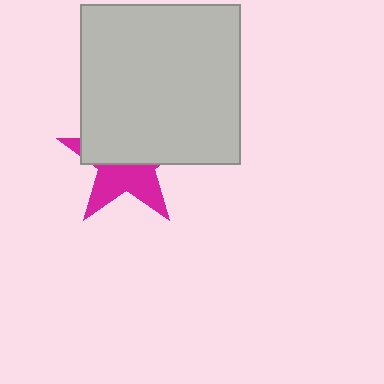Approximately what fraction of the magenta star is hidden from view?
Roughly 56% of the magenta star is hidden behind the light gray square.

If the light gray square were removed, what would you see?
You would see the complete magenta star.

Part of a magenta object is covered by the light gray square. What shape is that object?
It is a star.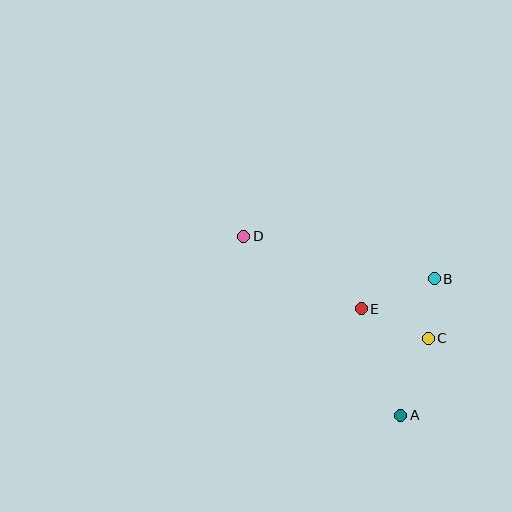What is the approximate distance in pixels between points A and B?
The distance between A and B is approximately 140 pixels.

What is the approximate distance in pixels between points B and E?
The distance between B and E is approximately 79 pixels.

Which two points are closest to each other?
Points B and C are closest to each other.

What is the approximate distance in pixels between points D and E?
The distance between D and E is approximately 138 pixels.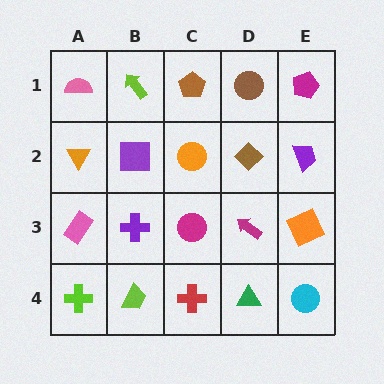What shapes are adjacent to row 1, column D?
A brown diamond (row 2, column D), a brown pentagon (row 1, column C), a magenta pentagon (row 1, column E).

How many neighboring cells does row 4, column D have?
3.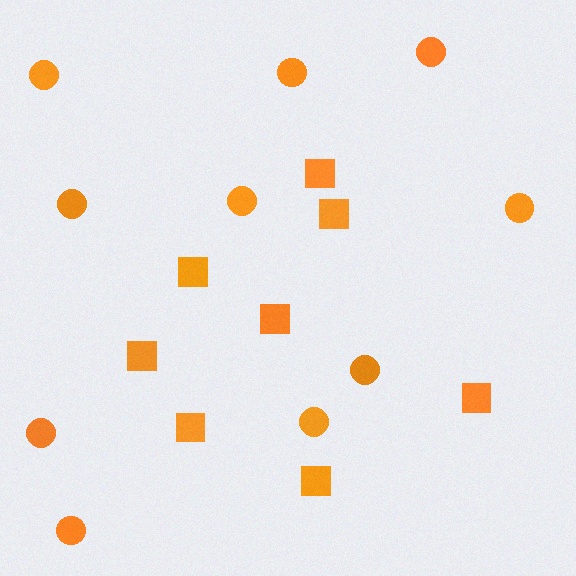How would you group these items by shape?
There are 2 groups: one group of circles (10) and one group of squares (8).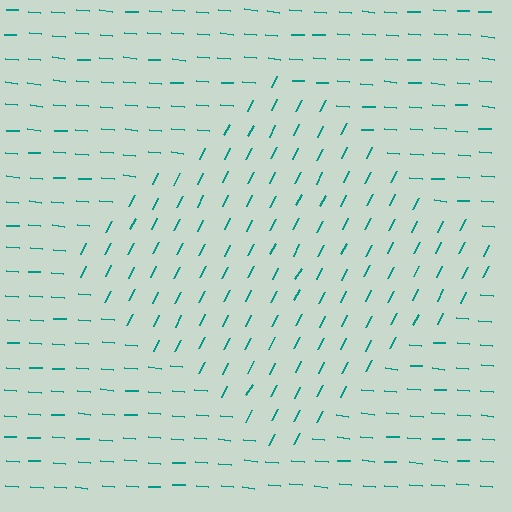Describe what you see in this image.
The image is filled with small teal line segments. A diamond region in the image has lines oriented differently from the surrounding lines, creating a visible texture boundary.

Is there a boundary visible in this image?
Yes, there is a texture boundary formed by a change in line orientation.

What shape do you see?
I see a diamond.